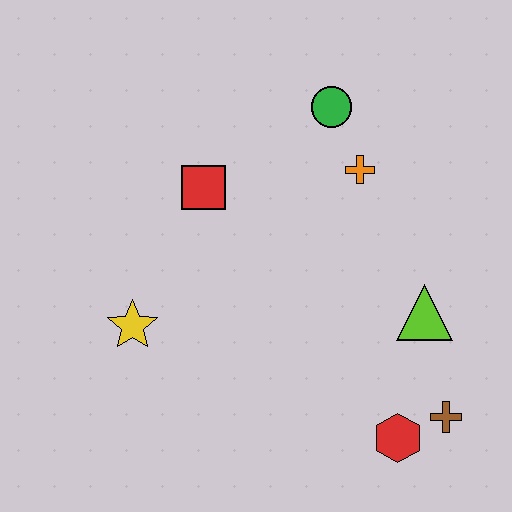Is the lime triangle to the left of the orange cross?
No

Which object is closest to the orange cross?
The green circle is closest to the orange cross.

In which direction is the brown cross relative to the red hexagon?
The brown cross is to the right of the red hexagon.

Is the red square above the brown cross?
Yes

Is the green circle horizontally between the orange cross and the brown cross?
No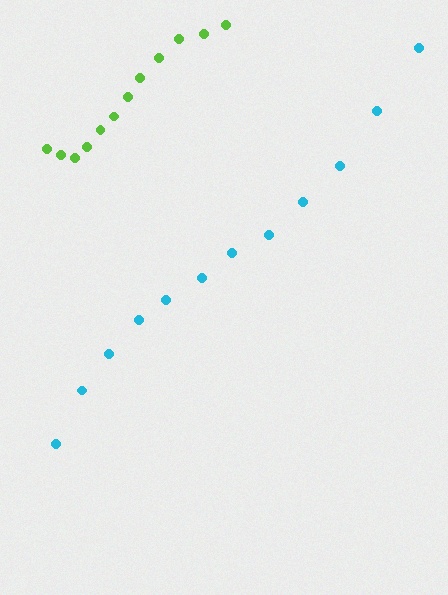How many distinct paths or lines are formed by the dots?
There are 2 distinct paths.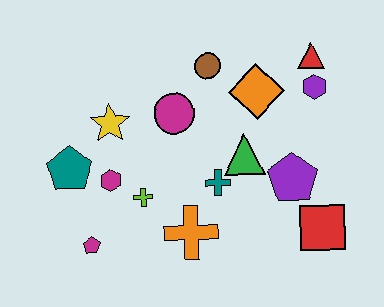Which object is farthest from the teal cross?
The red triangle is farthest from the teal cross.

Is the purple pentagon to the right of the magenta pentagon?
Yes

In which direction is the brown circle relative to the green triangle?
The brown circle is above the green triangle.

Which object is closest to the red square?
The purple pentagon is closest to the red square.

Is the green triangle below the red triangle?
Yes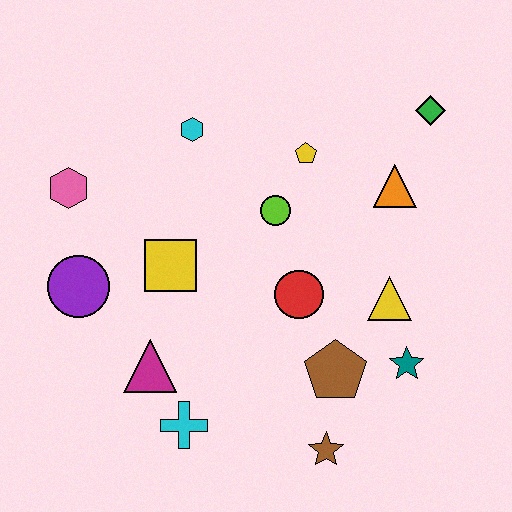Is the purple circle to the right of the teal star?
No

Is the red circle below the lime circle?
Yes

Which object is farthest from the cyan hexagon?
The brown star is farthest from the cyan hexagon.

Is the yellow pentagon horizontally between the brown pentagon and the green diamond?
No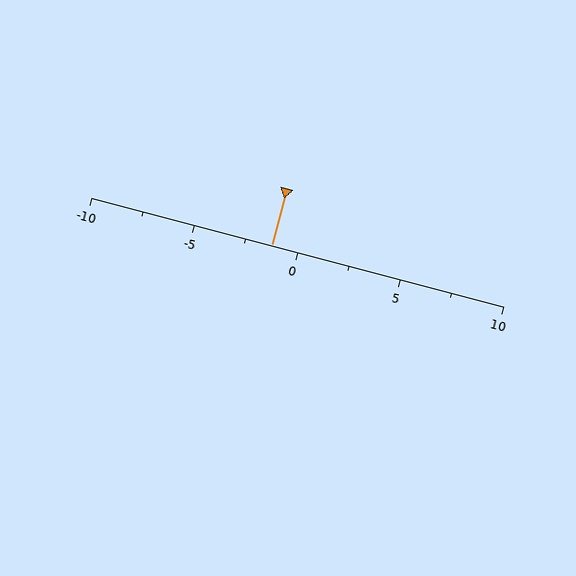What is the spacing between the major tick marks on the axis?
The major ticks are spaced 5 apart.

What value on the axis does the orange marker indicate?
The marker indicates approximately -1.2.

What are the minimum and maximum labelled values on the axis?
The axis runs from -10 to 10.